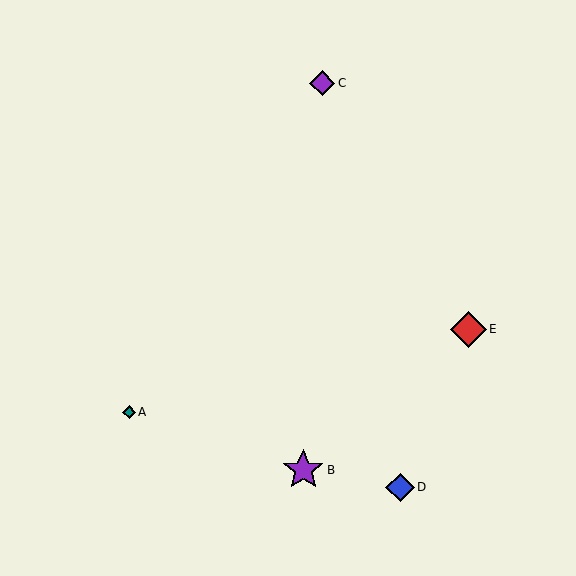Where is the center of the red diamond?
The center of the red diamond is at (468, 329).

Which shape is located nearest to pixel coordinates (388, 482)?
The blue diamond (labeled D) at (400, 487) is nearest to that location.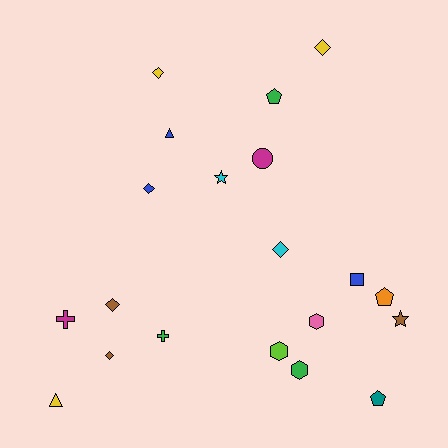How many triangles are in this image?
There are 2 triangles.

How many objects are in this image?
There are 20 objects.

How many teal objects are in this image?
There is 1 teal object.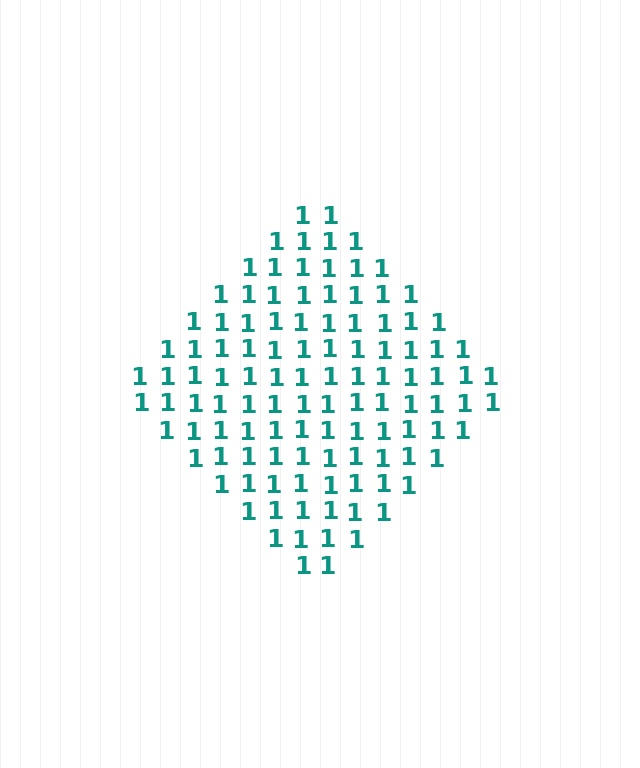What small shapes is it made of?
It is made of small digit 1's.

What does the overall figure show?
The overall figure shows a diamond.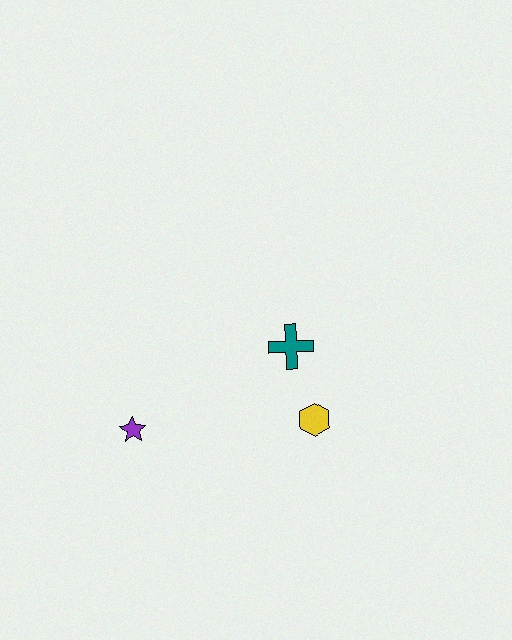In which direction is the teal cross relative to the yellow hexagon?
The teal cross is above the yellow hexagon.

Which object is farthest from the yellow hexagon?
The purple star is farthest from the yellow hexagon.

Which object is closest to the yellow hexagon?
The teal cross is closest to the yellow hexagon.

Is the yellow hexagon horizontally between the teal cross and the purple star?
No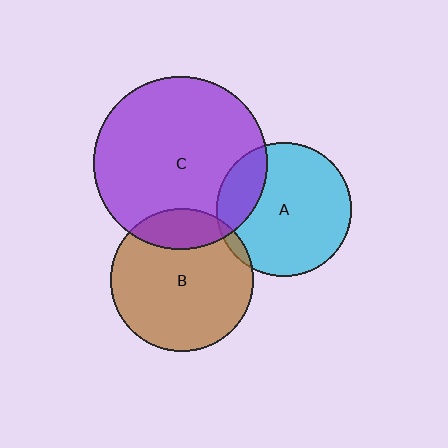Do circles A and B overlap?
Yes.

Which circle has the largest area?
Circle C (purple).